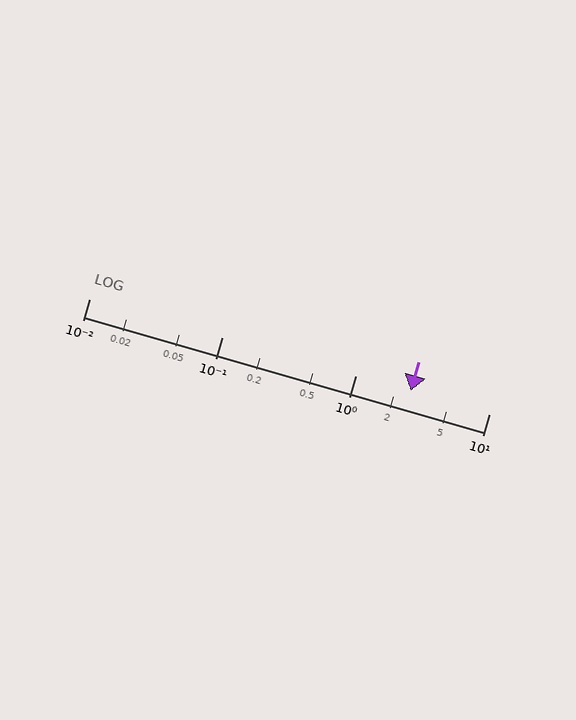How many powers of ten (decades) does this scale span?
The scale spans 3 decades, from 0.01 to 10.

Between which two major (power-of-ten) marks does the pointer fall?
The pointer is between 1 and 10.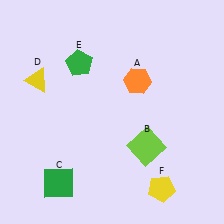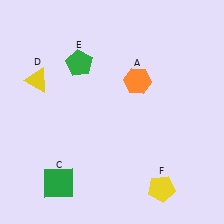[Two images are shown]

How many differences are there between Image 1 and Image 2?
There is 1 difference between the two images.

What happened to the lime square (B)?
The lime square (B) was removed in Image 2. It was in the bottom-right area of Image 1.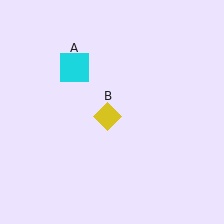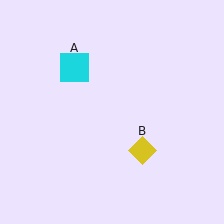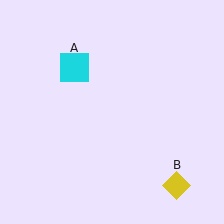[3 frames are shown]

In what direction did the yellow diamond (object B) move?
The yellow diamond (object B) moved down and to the right.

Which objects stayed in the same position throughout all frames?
Cyan square (object A) remained stationary.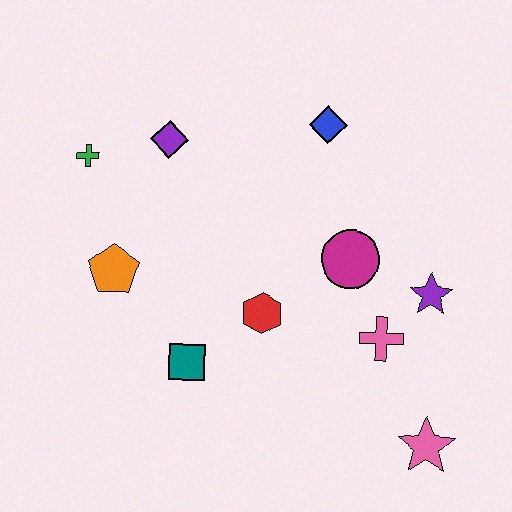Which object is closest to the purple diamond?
The green cross is closest to the purple diamond.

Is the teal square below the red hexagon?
Yes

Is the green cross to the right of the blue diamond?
No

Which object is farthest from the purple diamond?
The pink star is farthest from the purple diamond.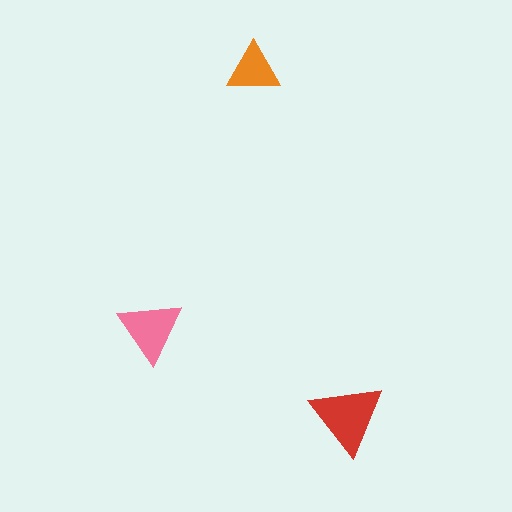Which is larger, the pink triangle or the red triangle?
The red one.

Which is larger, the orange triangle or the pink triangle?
The pink one.